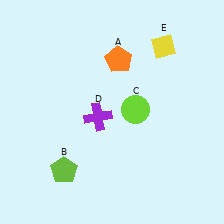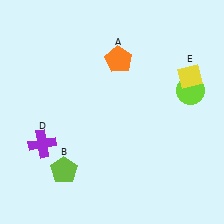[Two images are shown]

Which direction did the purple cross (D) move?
The purple cross (D) moved left.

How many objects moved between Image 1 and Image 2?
3 objects moved between the two images.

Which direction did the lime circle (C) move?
The lime circle (C) moved right.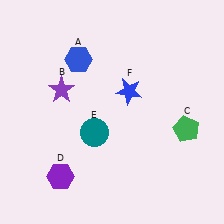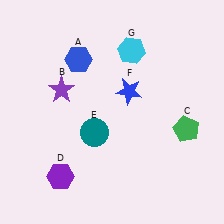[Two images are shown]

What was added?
A cyan hexagon (G) was added in Image 2.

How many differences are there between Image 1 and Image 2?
There is 1 difference between the two images.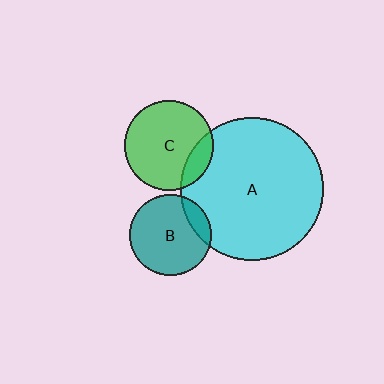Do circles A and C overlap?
Yes.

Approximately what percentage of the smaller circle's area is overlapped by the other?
Approximately 15%.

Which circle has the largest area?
Circle A (cyan).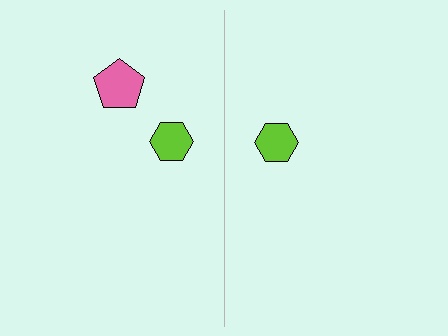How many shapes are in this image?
There are 3 shapes in this image.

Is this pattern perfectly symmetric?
No, the pattern is not perfectly symmetric. A pink pentagon is missing from the right side.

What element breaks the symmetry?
A pink pentagon is missing from the right side.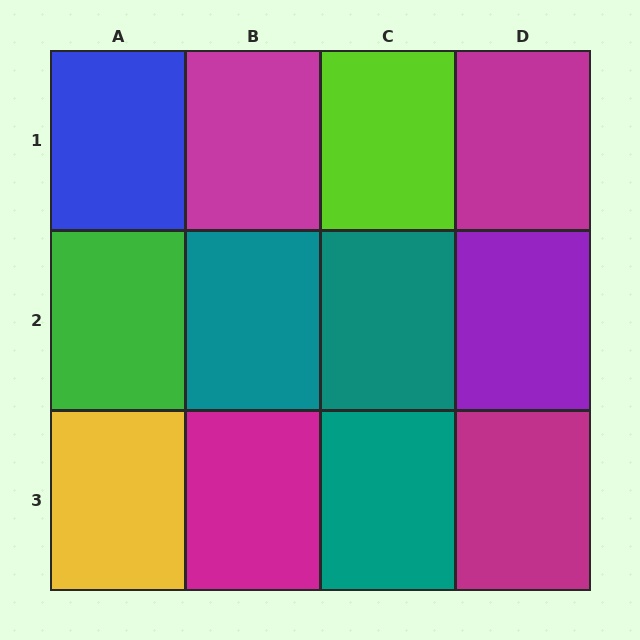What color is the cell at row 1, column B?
Magenta.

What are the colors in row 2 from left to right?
Green, teal, teal, purple.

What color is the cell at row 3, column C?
Teal.